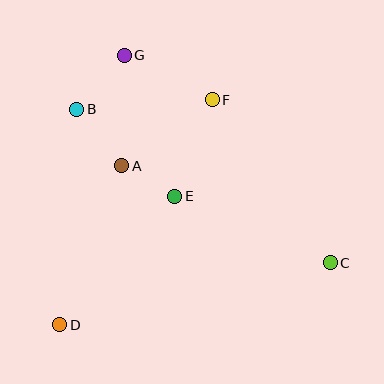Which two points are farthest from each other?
Points B and C are farthest from each other.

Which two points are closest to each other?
Points A and E are closest to each other.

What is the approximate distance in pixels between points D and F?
The distance between D and F is approximately 272 pixels.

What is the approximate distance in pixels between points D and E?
The distance between D and E is approximately 172 pixels.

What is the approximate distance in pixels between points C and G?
The distance between C and G is approximately 293 pixels.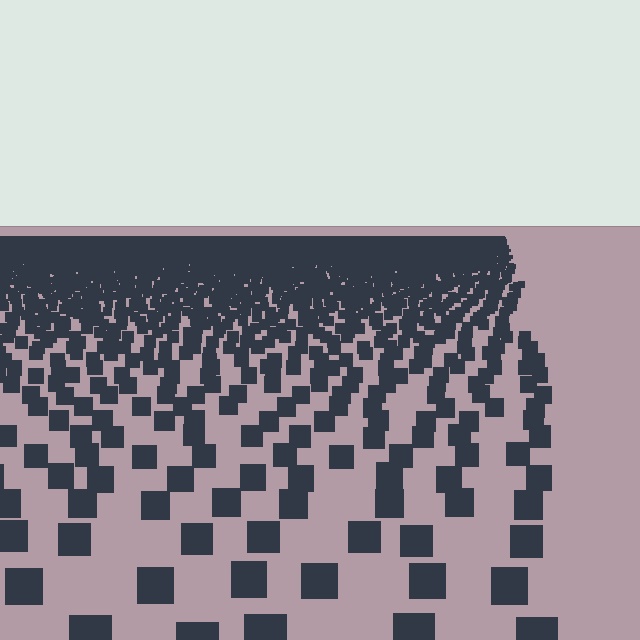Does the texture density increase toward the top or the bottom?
Density increases toward the top.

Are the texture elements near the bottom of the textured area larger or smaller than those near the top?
Larger. Near the bottom, elements are closer to the viewer and appear at a bigger on-screen size.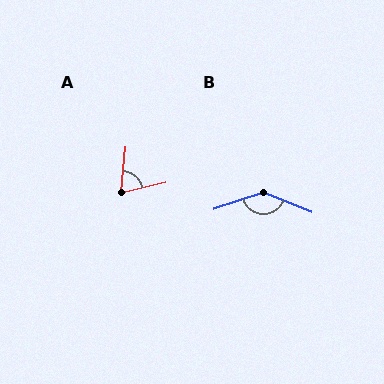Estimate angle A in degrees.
Approximately 72 degrees.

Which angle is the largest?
B, at approximately 139 degrees.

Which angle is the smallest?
A, at approximately 72 degrees.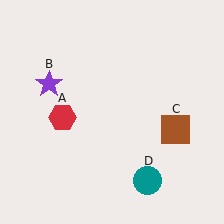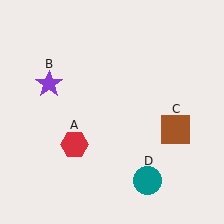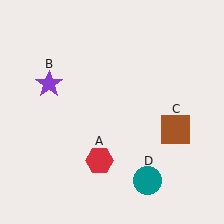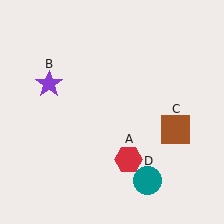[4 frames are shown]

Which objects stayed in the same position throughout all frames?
Purple star (object B) and brown square (object C) and teal circle (object D) remained stationary.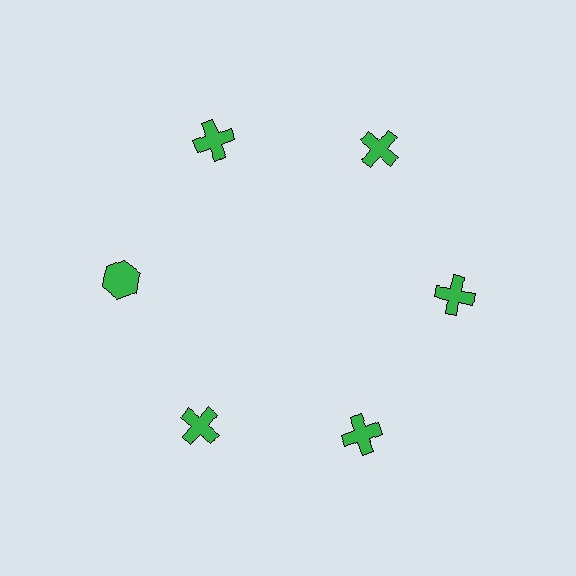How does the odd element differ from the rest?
It has a different shape: hexagon instead of cross.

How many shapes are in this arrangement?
There are 6 shapes arranged in a ring pattern.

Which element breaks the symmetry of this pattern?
The green hexagon at roughly the 9 o'clock position breaks the symmetry. All other shapes are green crosses.